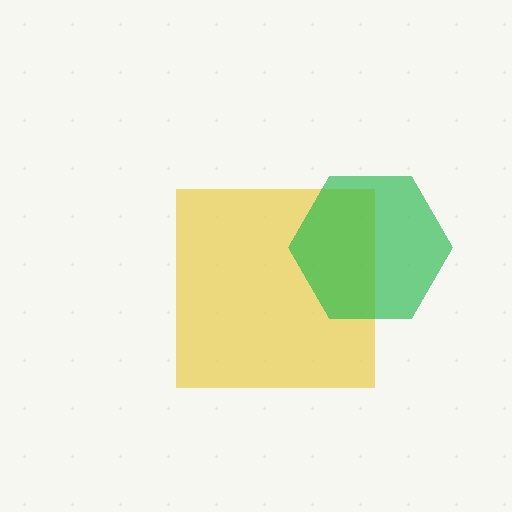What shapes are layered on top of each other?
The layered shapes are: a yellow square, a green hexagon.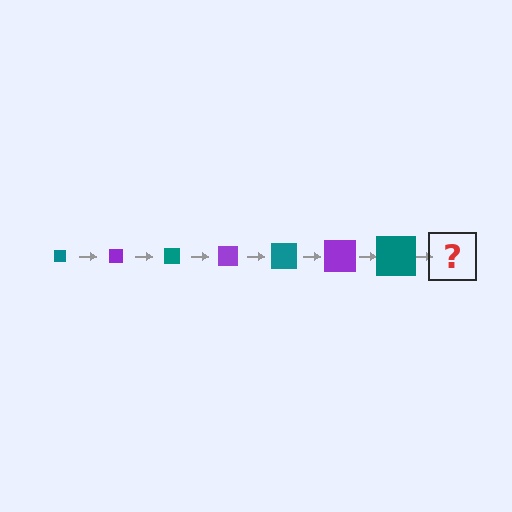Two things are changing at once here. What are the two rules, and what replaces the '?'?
The two rules are that the square grows larger each step and the color cycles through teal and purple. The '?' should be a purple square, larger than the previous one.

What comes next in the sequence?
The next element should be a purple square, larger than the previous one.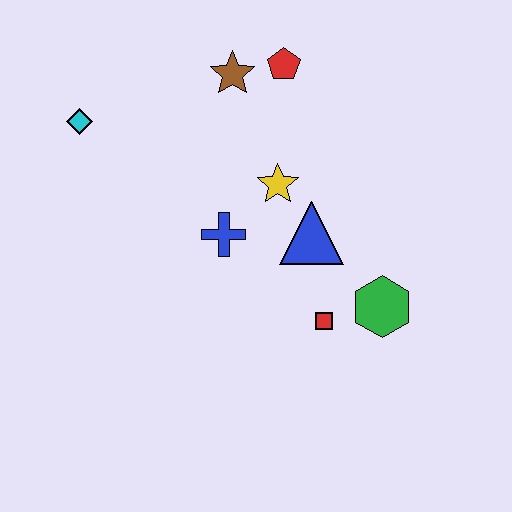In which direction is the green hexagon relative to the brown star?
The green hexagon is below the brown star.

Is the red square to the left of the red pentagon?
No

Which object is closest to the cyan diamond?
The brown star is closest to the cyan diamond.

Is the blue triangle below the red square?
No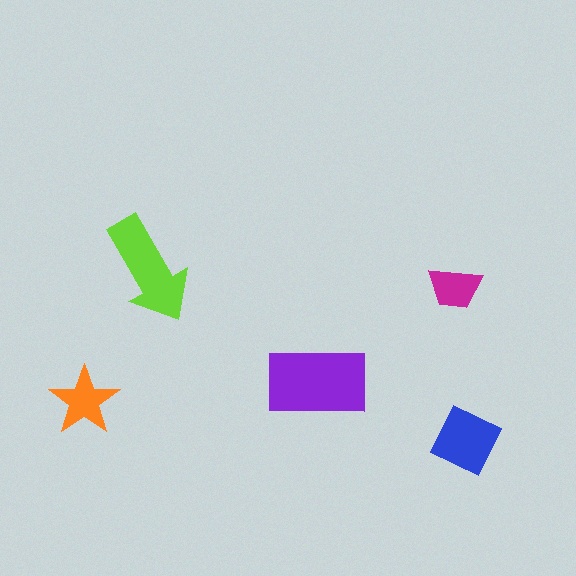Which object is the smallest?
The magenta trapezoid.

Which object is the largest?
The purple rectangle.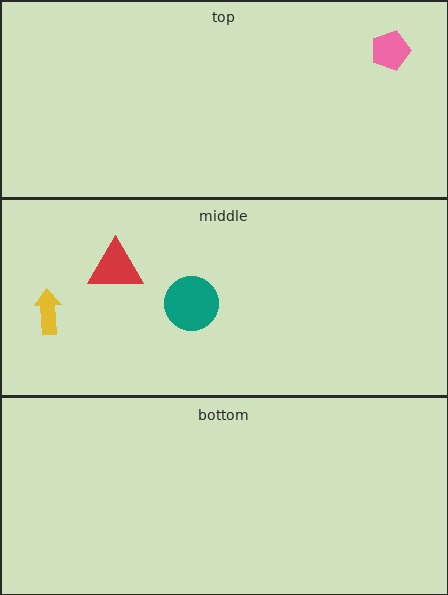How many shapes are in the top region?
1.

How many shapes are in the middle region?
3.